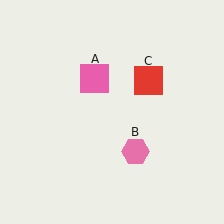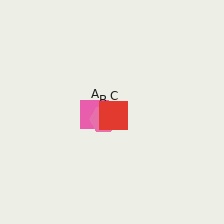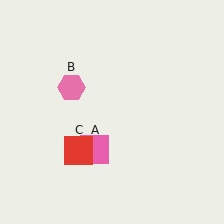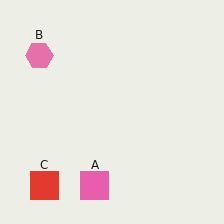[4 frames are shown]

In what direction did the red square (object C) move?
The red square (object C) moved down and to the left.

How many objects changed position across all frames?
3 objects changed position: pink square (object A), pink hexagon (object B), red square (object C).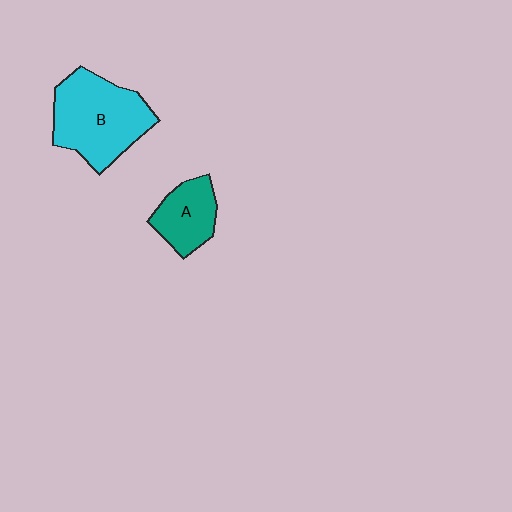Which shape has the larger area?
Shape B (cyan).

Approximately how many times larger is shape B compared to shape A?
Approximately 1.9 times.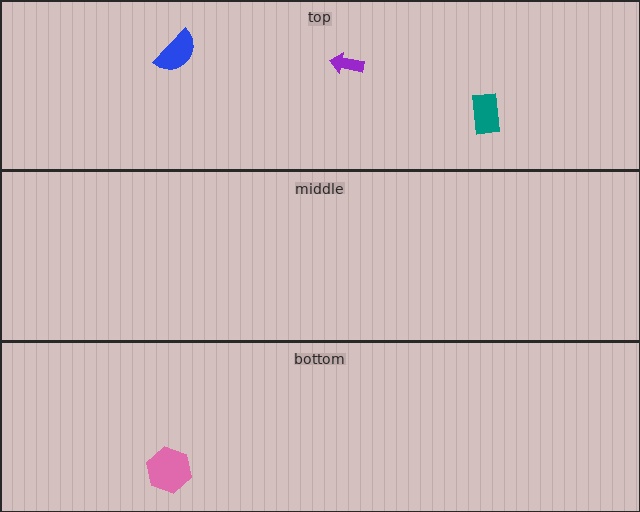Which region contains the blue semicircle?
The top region.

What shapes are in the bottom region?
The pink hexagon.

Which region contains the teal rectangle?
The top region.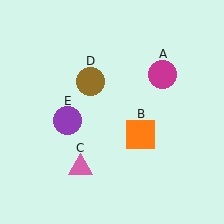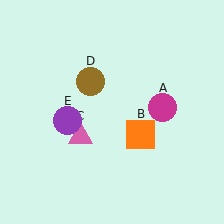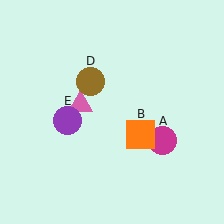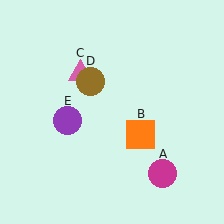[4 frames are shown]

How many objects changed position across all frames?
2 objects changed position: magenta circle (object A), pink triangle (object C).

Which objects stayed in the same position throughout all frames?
Orange square (object B) and brown circle (object D) and purple circle (object E) remained stationary.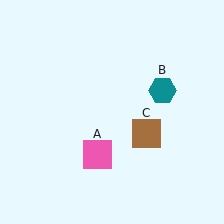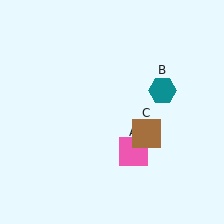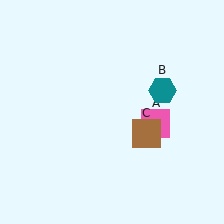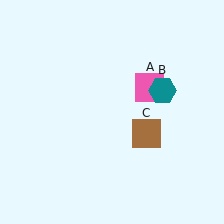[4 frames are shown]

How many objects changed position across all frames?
1 object changed position: pink square (object A).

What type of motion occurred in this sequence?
The pink square (object A) rotated counterclockwise around the center of the scene.